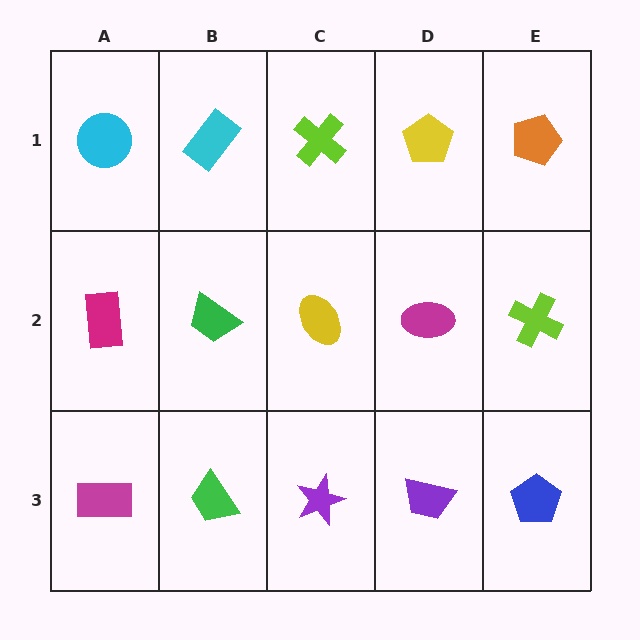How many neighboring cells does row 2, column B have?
4.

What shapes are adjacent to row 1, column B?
A green trapezoid (row 2, column B), a cyan circle (row 1, column A), a lime cross (row 1, column C).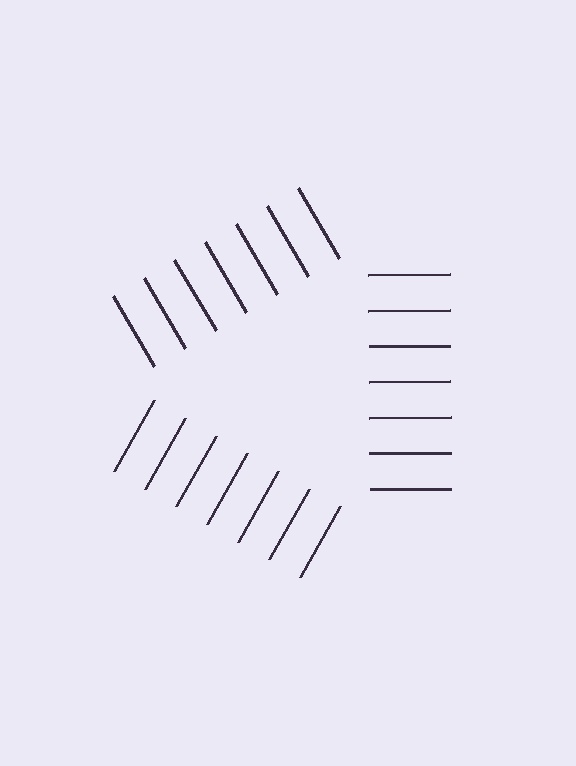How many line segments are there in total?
21 — 7 along each of the 3 edges.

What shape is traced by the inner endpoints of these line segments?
An illusory triangle — the line segments terminate on its edges but no continuous stroke is drawn.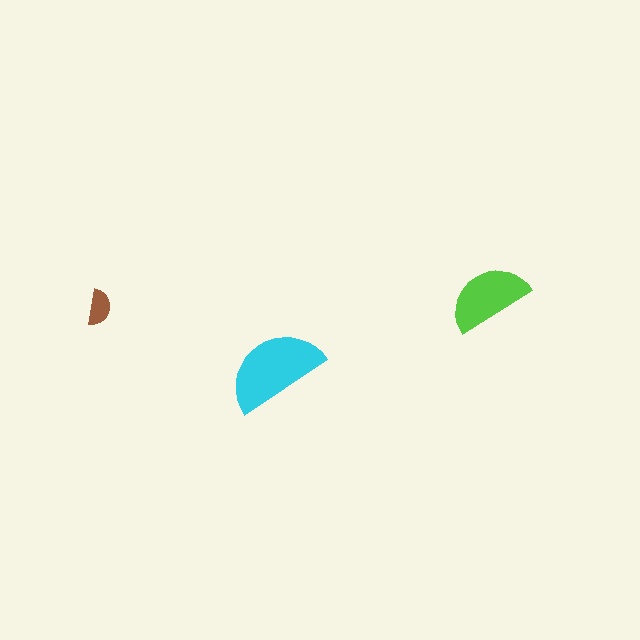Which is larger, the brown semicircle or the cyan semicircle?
The cyan one.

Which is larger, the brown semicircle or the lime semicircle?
The lime one.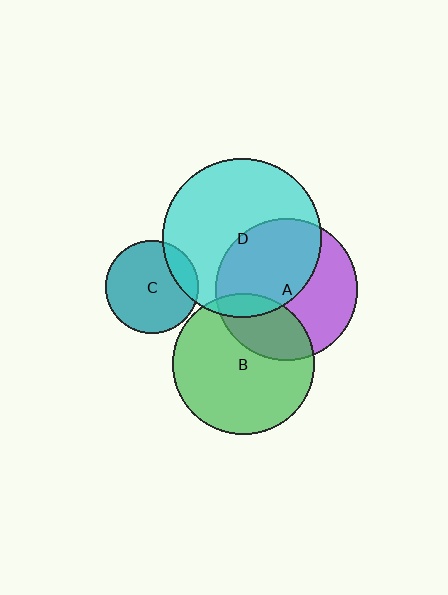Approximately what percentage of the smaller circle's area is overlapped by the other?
Approximately 30%.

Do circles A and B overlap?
Yes.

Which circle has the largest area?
Circle D (cyan).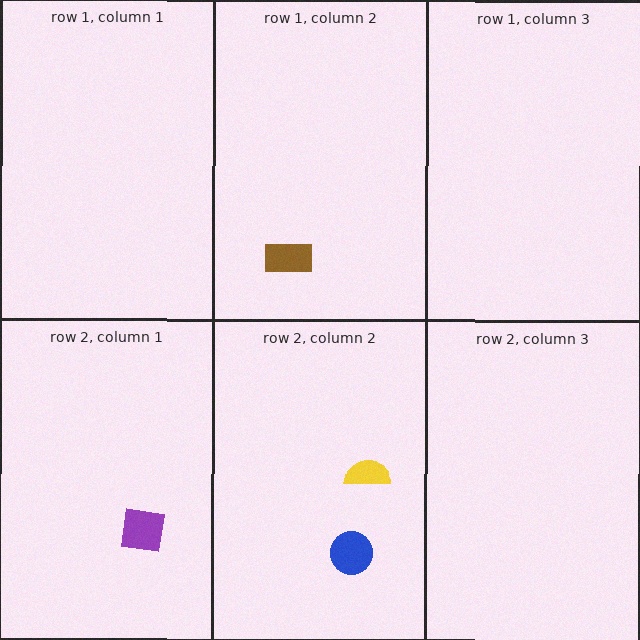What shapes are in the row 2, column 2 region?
The yellow semicircle, the blue circle.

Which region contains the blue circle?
The row 2, column 2 region.